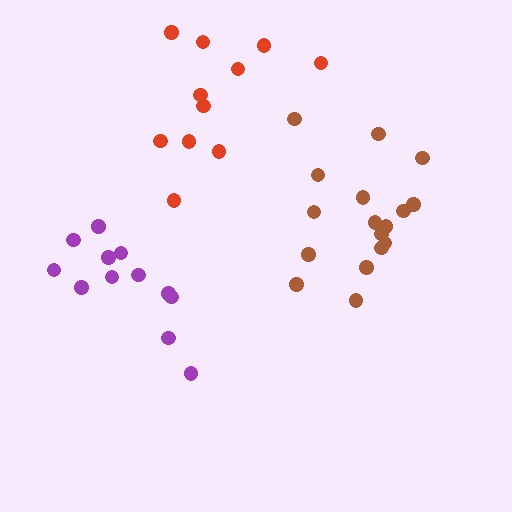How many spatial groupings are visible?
There are 3 spatial groupings.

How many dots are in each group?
Group 1: 12 dots, Group 2: 11 dots, Group 3: 17 dots (40 total).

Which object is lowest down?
The purple cluster is bottommost.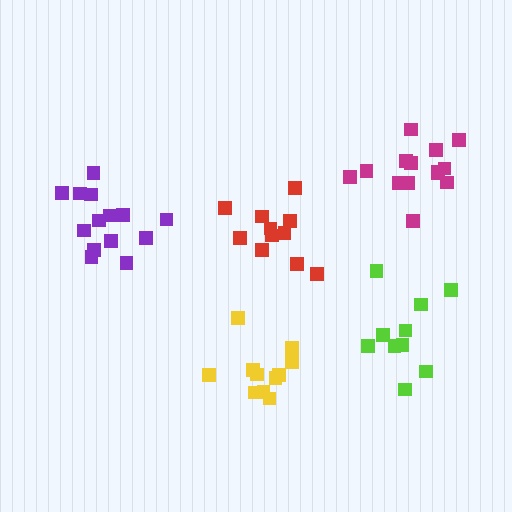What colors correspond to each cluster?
The clusters are colored: magenta, red, purple, lime, yellow.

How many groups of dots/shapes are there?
There are 5 groups.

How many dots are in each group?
Group 1: 14 dots, Group 2: 11 dots, Group 3: 14 dots, Group 4: 10 dots, Group 5: 11 dots (60 total).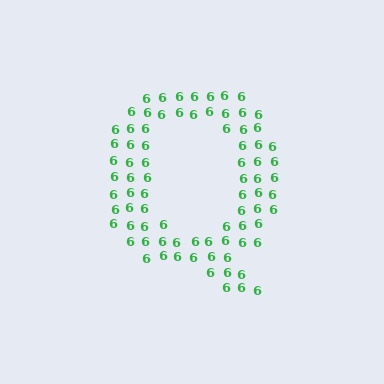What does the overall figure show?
The overall figure shows the letter Q.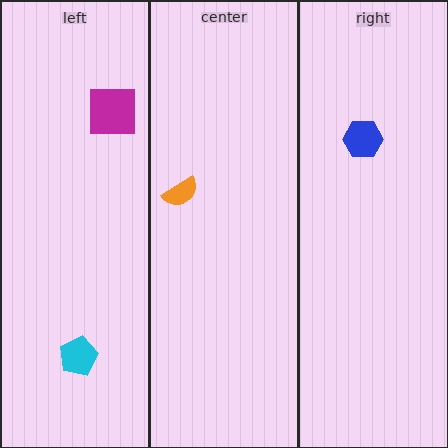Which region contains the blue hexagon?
The right region.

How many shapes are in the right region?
1.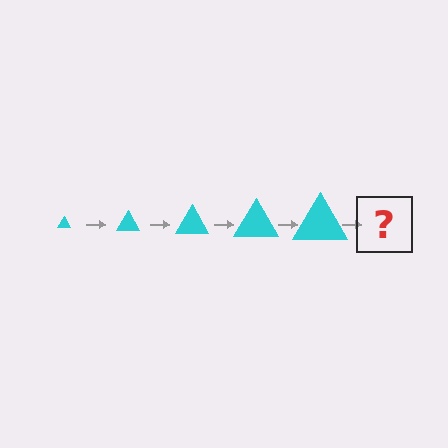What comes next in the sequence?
The next element should be a cyan triangle, larger than the previous one.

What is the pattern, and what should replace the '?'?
The pattern is that the triangle gets progressively larger each step. The '?' should be a cyan triangle, larger than the previous one.